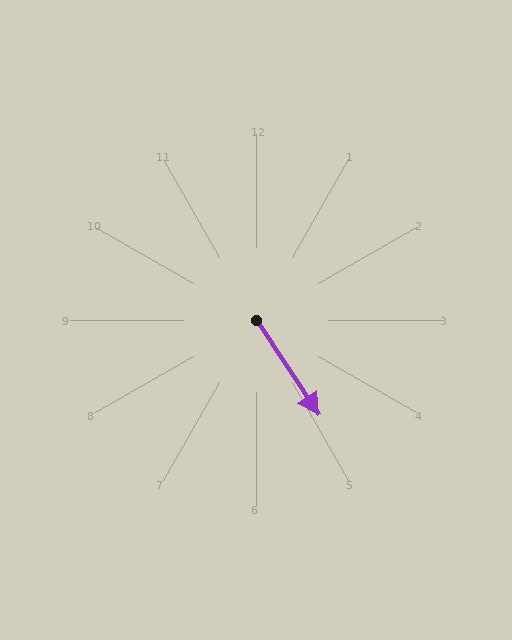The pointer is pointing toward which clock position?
Roughly 5 o'clock.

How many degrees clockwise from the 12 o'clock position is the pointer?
Approximately 147 degrees.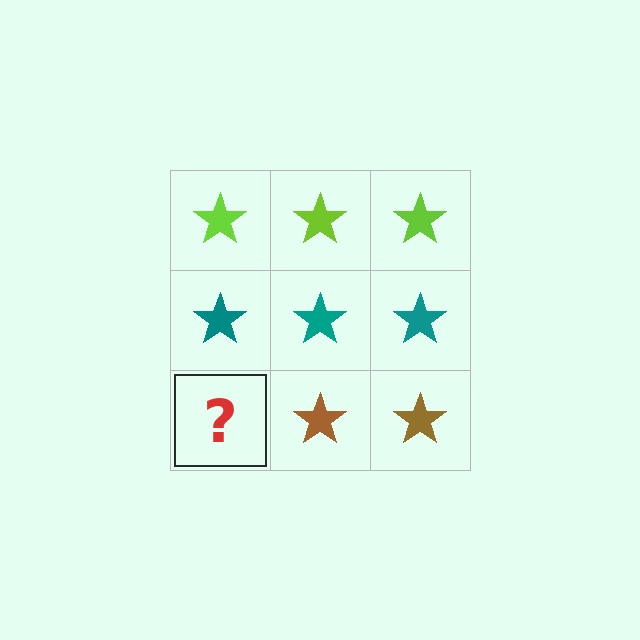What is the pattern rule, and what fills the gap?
The rule is that each row has a consistent color. The gap should be filled with a brown star.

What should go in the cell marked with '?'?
The missing cell should contain a brown star.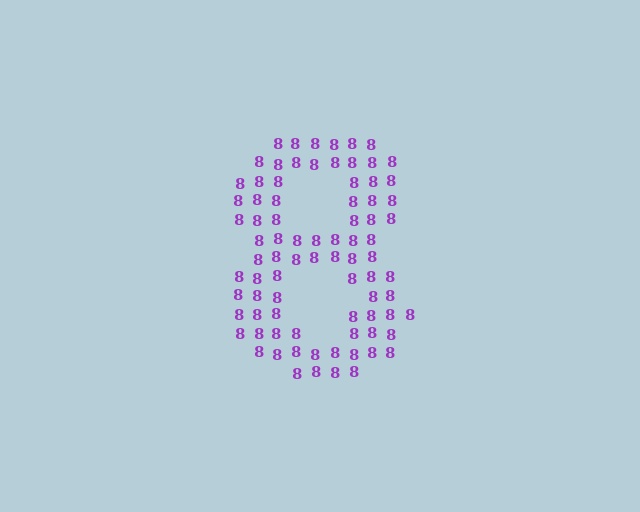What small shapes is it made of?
It is made of small digit 8's.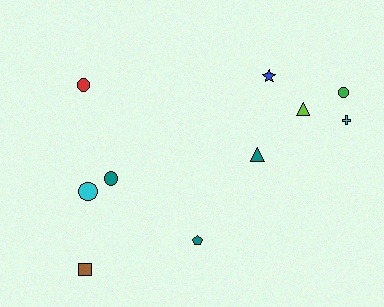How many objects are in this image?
There are 10 objects.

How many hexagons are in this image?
There are no hexagons.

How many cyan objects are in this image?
There are 2 cyan objects.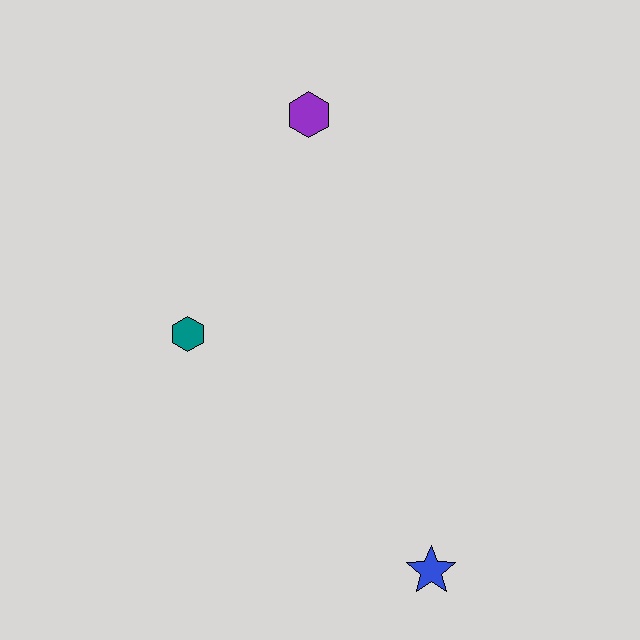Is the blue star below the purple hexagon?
Yes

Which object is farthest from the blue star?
The purple hexagon is farthest from the blue star.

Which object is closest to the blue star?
The teal hexagon is closest to the blue star.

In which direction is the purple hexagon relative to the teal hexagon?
The purple hexagon is above the teal hexagon.